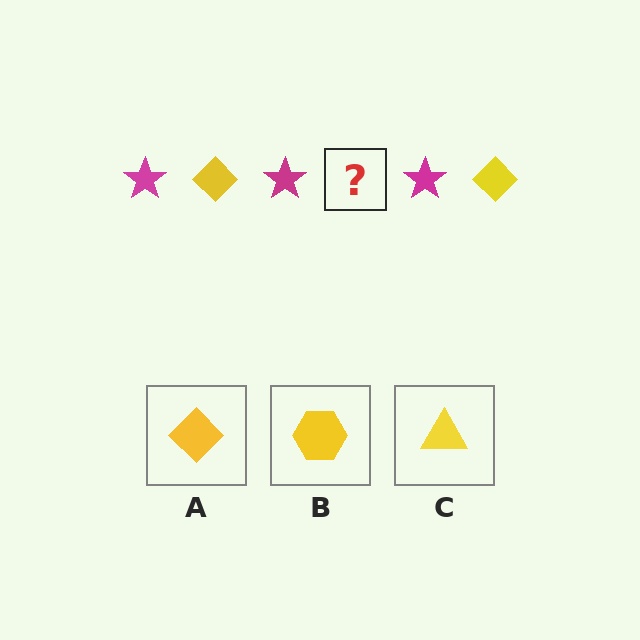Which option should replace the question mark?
Option A.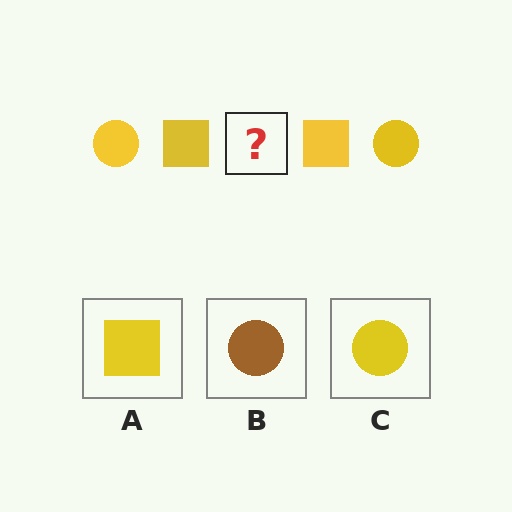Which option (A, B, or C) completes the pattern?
C.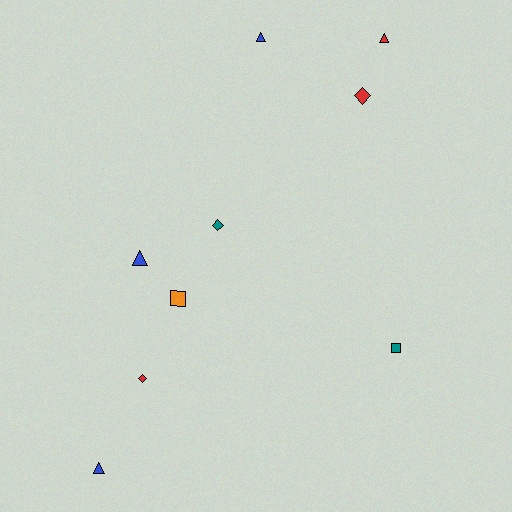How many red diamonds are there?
There are 2 red diamonds.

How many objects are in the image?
There are 9 objects.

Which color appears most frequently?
Blue, with 3 objects.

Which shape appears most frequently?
Triangle, with 4 objects.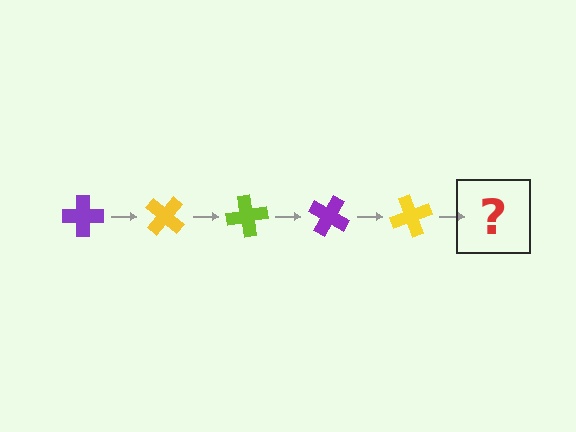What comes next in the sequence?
The next element should be a lime cross, rotated 200 degrees from the start.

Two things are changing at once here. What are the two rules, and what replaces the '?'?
The two rules are that it rotates 40 degrees each step and the color cycles through purple, yellow, and lime. The '?' should be a lime cross, rotated 200 degrees from the start.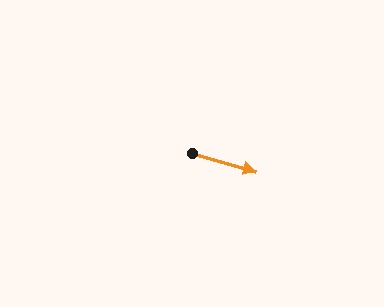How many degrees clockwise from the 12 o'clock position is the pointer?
Approximately 106 degrees.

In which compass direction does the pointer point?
East.